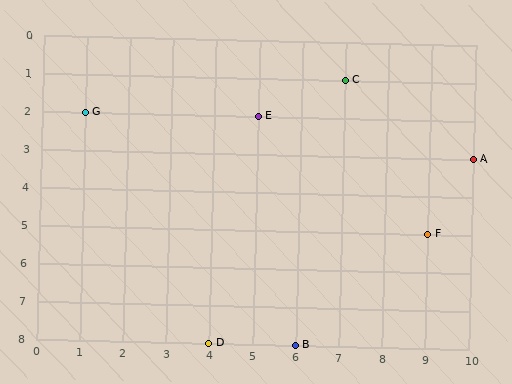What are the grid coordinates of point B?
Point B is at grid coordinates (6, 8).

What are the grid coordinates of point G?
Point G is at grid coordinates (1, 2).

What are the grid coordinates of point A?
Point A is at grid coordinates (10, 3).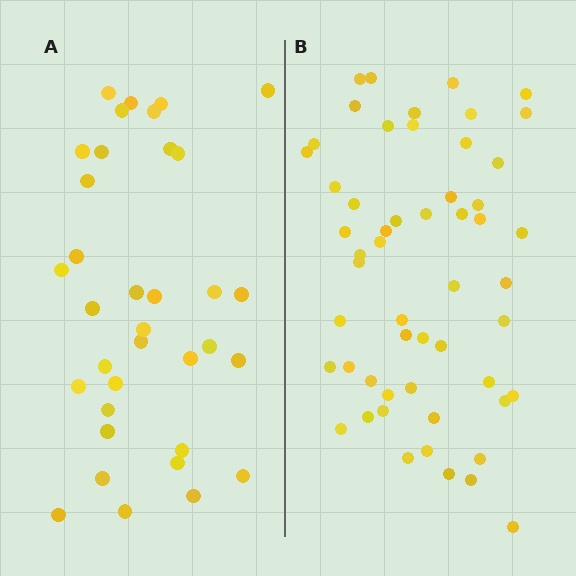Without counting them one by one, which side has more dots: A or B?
Region B (the right region) has more dots.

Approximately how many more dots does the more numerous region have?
Region B has approximately 20 more dots than region A.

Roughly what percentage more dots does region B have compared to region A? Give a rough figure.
About 55% more.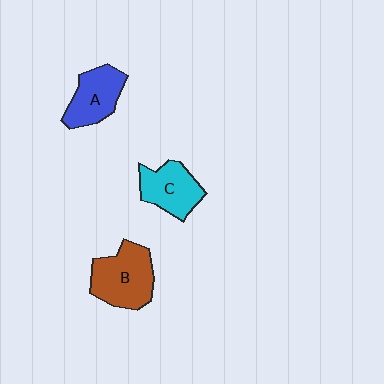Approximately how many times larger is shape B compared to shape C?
Approximately 1.3 times.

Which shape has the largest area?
Shape B (brown).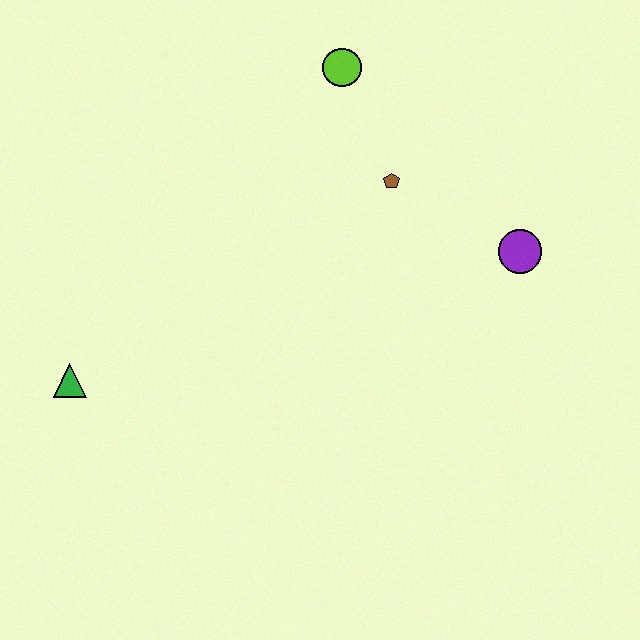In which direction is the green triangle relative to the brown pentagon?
The green triangle is to the left of the brown pentagon.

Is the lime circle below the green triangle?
No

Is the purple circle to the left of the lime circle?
No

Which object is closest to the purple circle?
The brown pentagon is closest to the purple circle.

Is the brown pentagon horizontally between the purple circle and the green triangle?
Yes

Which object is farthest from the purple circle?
The green triangle is farthest from the purple circle.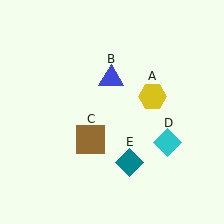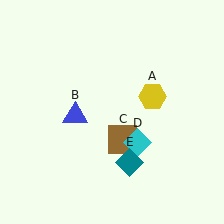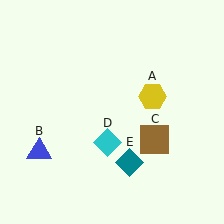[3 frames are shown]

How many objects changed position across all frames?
3 objects changed position: blue triangle (object B), brown square (object C), cyan diamond (object D).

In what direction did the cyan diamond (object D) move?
The cyan diamond (object D) moved left.